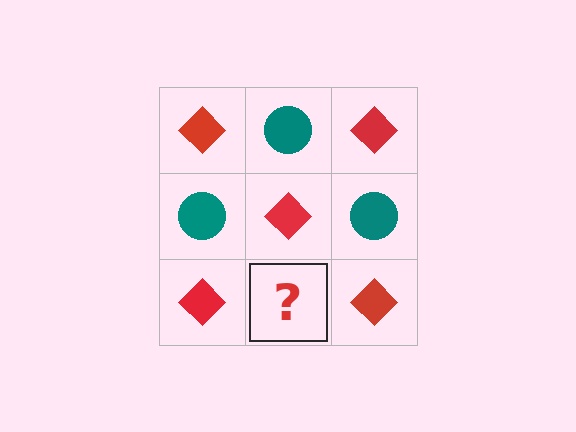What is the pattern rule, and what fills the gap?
The rule is that it alternates red diamond and teal circle in a checkerboard pattern. The gap should be filled with a teal circle.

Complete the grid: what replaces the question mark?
The question mark should be replaced with a teal circle.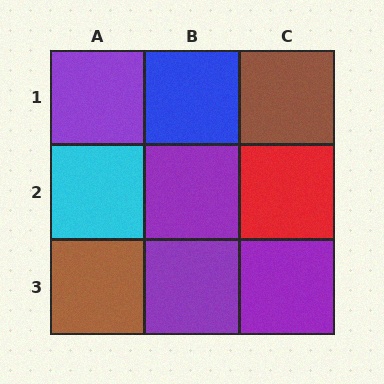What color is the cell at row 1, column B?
Blue.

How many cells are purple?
4 cells are purple.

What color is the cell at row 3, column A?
Brown.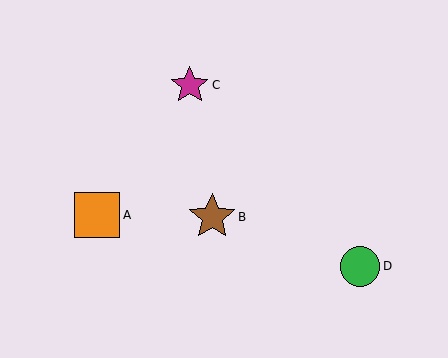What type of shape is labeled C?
Shape C is a magenta star.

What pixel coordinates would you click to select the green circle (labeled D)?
Click at (360, 266) to select the green circle D.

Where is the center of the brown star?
The center of the brown star is at (212, 217).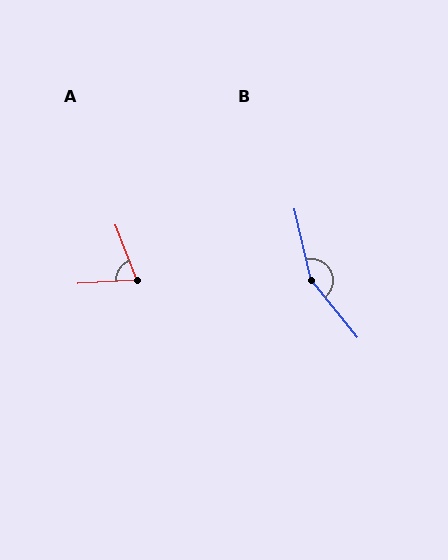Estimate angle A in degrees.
Approximately 72 degrees.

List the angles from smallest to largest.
A (72°), B (154°).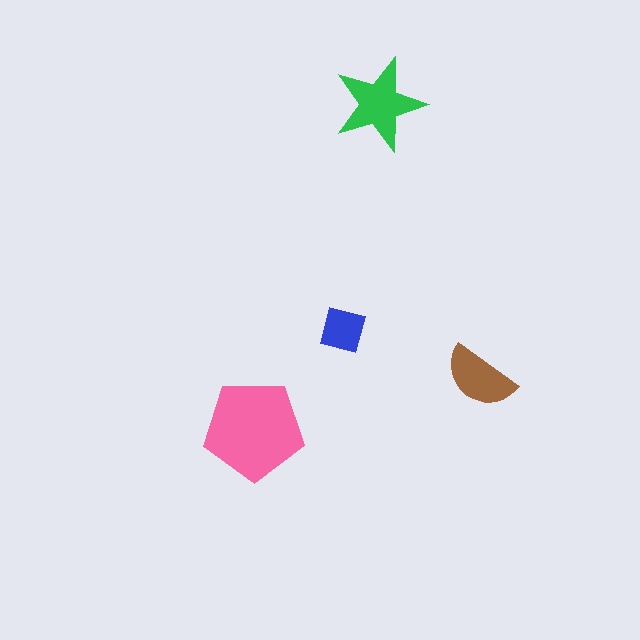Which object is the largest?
The pink pentagon.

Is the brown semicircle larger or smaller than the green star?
Smaller.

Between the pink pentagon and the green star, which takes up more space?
The pink pentagon.